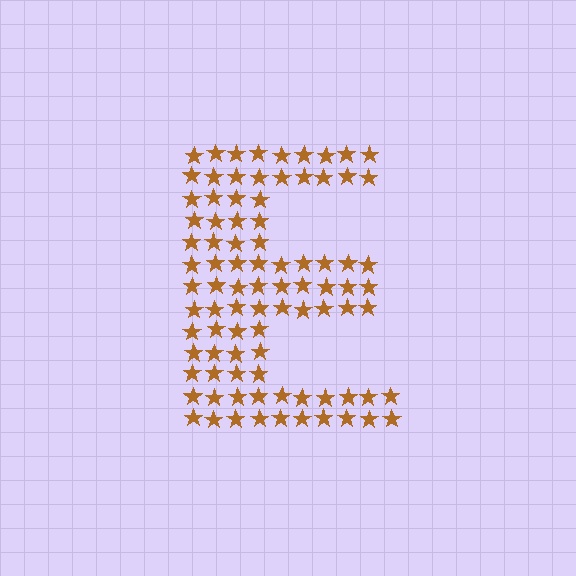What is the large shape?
The large shape is the letter E.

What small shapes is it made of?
It is made of small stars.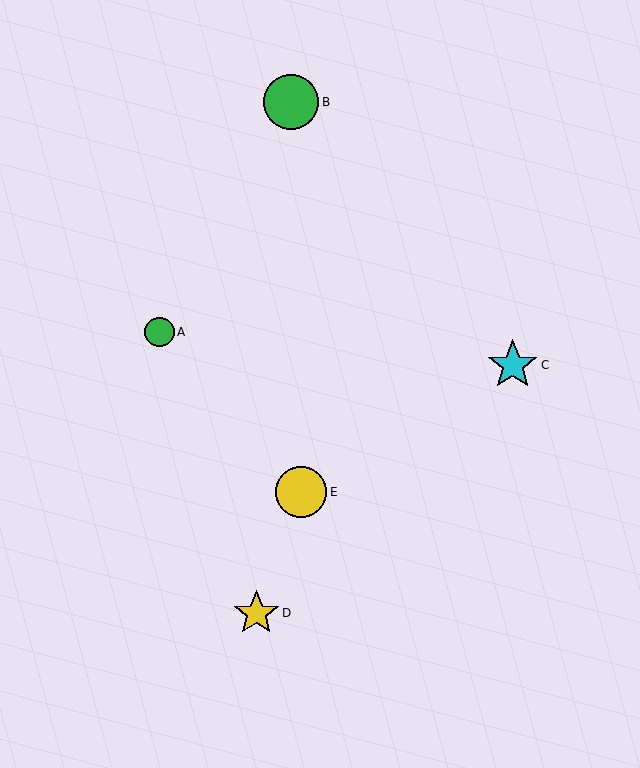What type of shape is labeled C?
Shape C is a cyan star.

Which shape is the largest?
The green circle (labeled B) is the largest.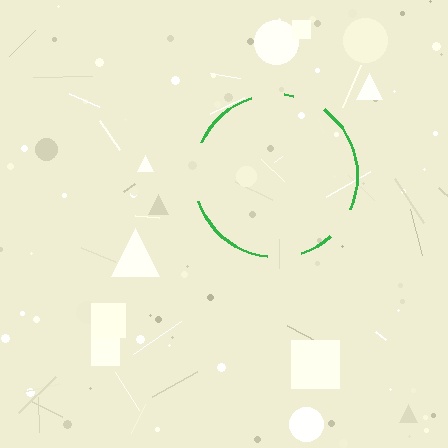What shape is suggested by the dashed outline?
The dashed outline suggests a circle.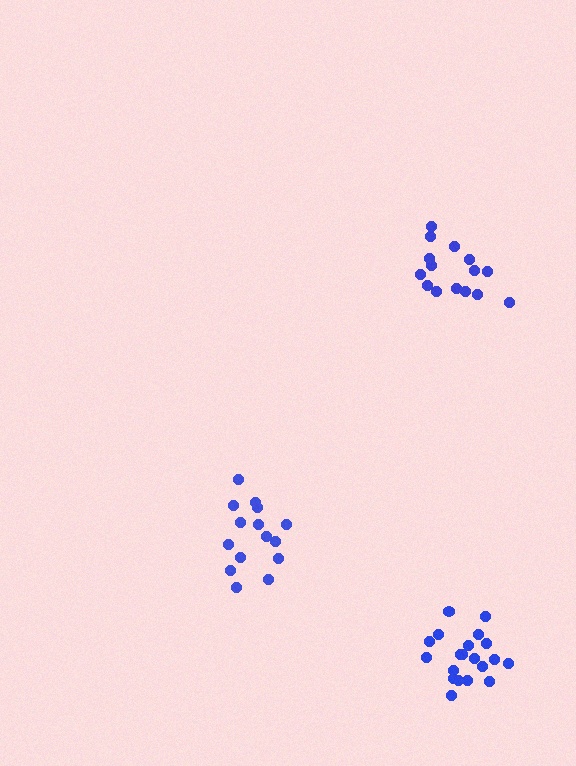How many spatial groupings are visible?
There are 3 spatial groupings.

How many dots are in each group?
Group 1: 15 dots, Group 2: 15 dots, Group 3: 20 dots (50 total).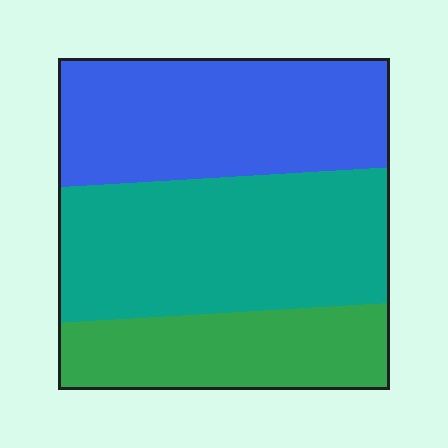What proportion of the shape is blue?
Blue covers around 35% of the shape.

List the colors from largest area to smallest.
From largest to smallest: teal, blue, green.